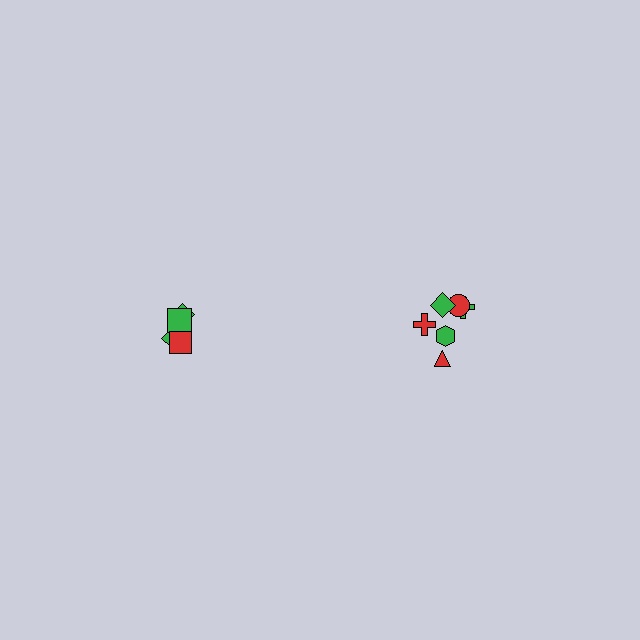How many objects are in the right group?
There are 6 objects.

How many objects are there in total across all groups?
There are 10 objects.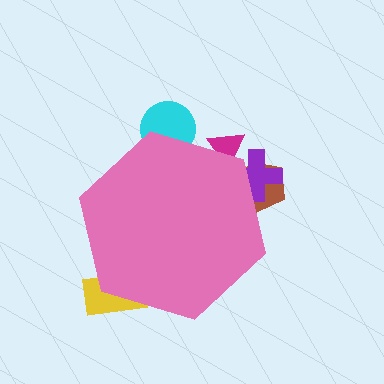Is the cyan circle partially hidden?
Yes, the cyan circle is partially hidden behind the pink hexagon.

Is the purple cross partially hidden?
Yes, the purple cross is partially hidden behind the pink hexagon.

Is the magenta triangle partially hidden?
Yes, the magenta triangle is partially hidden behind the pink hexagon.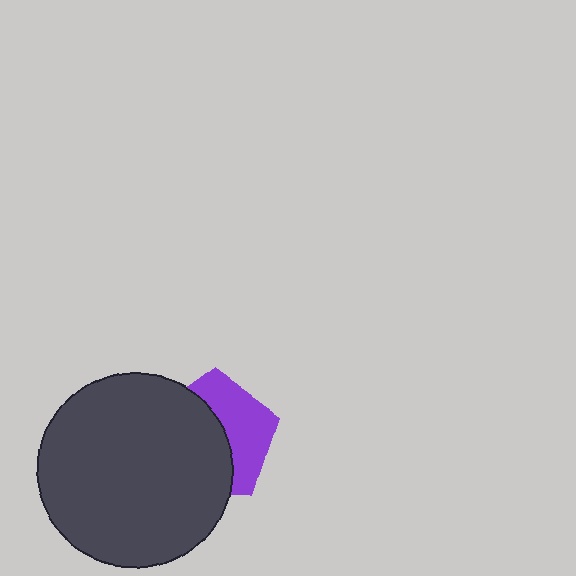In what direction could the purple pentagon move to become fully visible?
The purple pentagon could move right. That would shift it out from behind the dark gray circle entirely.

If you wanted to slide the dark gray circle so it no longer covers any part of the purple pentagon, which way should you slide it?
Slide it left — that is the most direct way to separate the two shapes.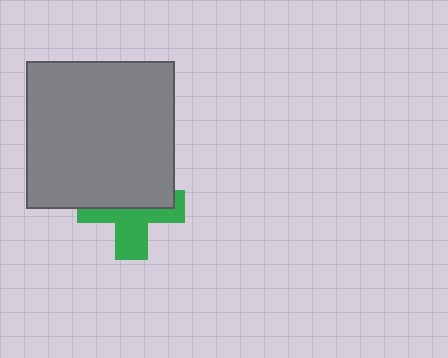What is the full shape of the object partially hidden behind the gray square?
The partially hidden object is a green cross.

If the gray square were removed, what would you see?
You would see the complete green cross.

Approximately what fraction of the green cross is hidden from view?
Roughly 52% of the green cross is hidden behind the gray square.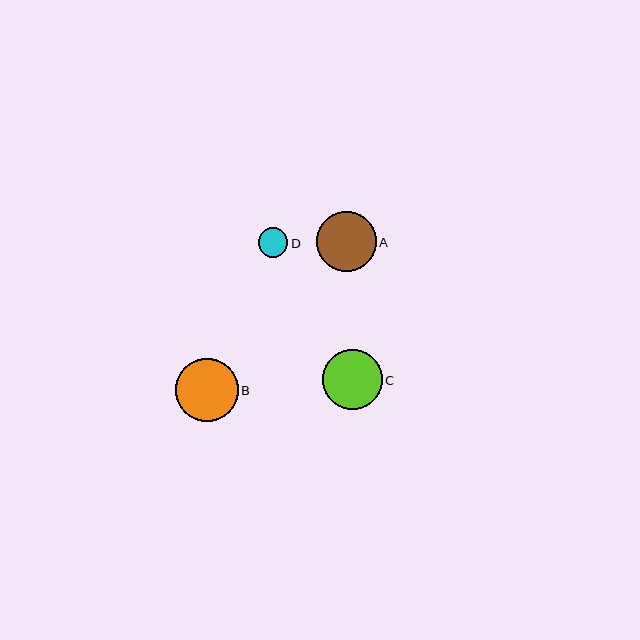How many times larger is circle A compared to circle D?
Circle A is approximately 2.0 times the size of circle D.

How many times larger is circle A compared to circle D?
Circle A is approximately 2.0 times the size of circle D.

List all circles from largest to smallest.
From largest to smallest: B, A, C, D.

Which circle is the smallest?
Circle D is the smallest with a size of approximately 29 pixels.